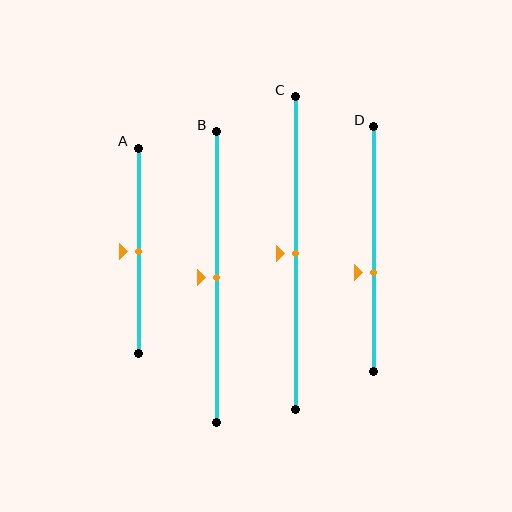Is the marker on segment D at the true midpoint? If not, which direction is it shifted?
No, the marker on segment D is shifted downward by about 9% of the segment length.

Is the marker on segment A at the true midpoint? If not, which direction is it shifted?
Yes, the marker on segment A is at the true midpoint.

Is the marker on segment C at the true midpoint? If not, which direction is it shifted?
Yes, the marker on segment C is at the true midpoint.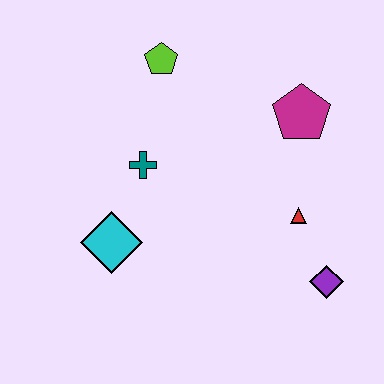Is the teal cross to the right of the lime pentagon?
No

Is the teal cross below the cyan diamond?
No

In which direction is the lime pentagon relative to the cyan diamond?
The lime pentagon is above the cyan diamond.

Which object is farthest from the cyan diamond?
The magenta pentagon is farthest from the cyan diamond.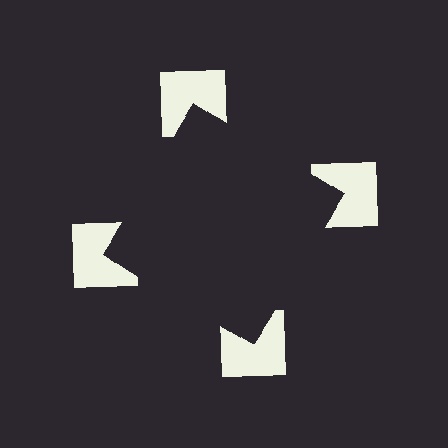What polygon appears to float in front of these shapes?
An illusory square — its edges are inferred from the aligned wedge cuts in the notched squares, not physically drawn.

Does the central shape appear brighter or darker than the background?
It typically appears slightly darker than the background, even though no actual brightness change is drawn.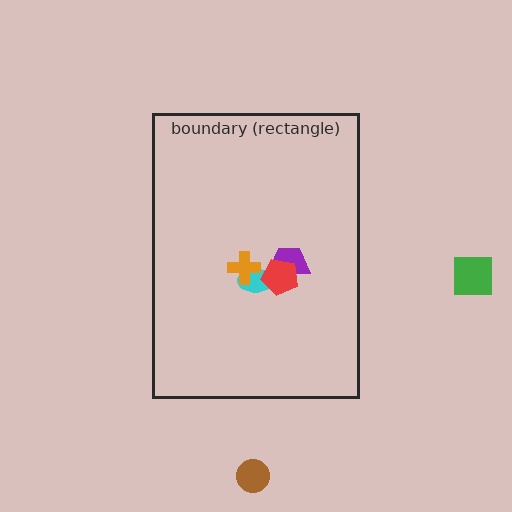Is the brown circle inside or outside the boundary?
Outside.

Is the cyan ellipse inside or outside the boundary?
Inside.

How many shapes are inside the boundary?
4 inside, 2 outside.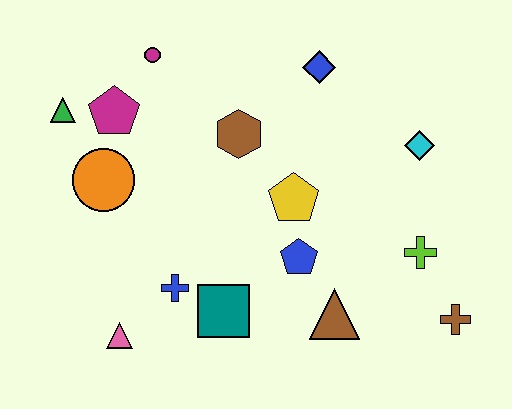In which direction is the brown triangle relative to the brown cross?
The brown triangle is to the left of the brown cross.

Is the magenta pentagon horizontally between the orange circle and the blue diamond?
Yes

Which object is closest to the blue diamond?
The brown hexagon is closest to the blue diamond.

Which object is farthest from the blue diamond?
The pink triangle is farthest from the blue diamond.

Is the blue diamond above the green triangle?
Yes